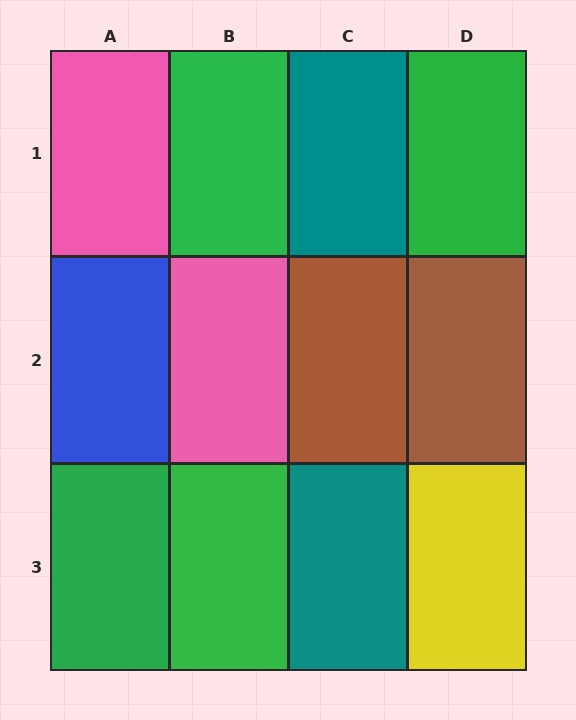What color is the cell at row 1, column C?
Teal.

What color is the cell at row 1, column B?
Green.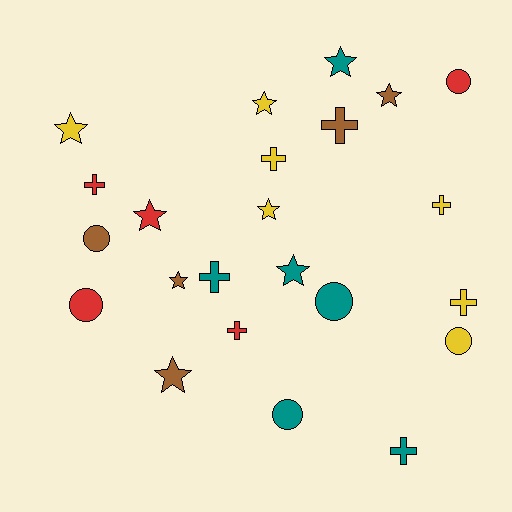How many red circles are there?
There are 2 red circles.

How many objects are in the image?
There are 23 objects.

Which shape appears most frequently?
Star, with 9 objects.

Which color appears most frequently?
Yellow, with 7 objects.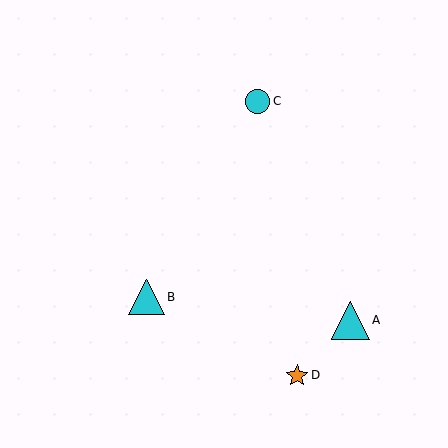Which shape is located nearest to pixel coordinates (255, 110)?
The cyan circle (labeled C) at (258, 101) is nearest to that location.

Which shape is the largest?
The cyan triangle (labeled A) is the largest.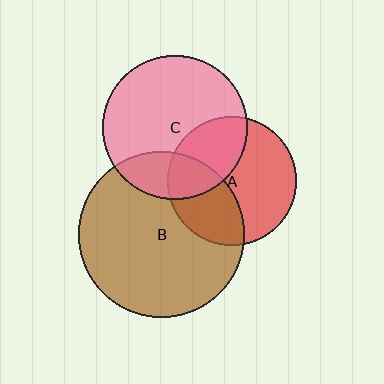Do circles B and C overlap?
Yes.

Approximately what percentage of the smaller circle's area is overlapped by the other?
Approximately 20%.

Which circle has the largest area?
Circle B (brown).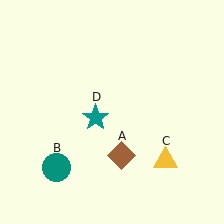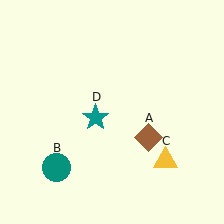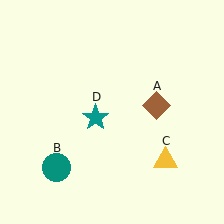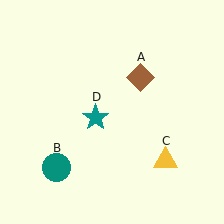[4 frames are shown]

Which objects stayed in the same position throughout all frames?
Teal circle (object B) and yellow triangle (object C) and teal star (object D) remained stationary.